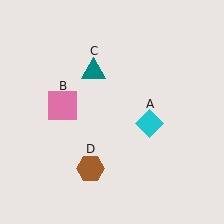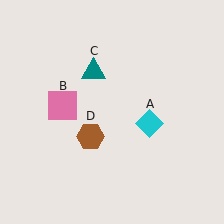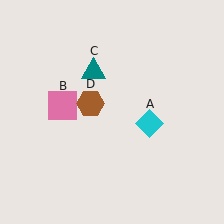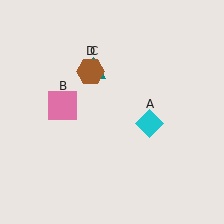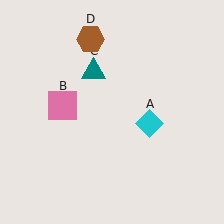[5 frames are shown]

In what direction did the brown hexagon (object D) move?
The brown hexagon (object D) moved up.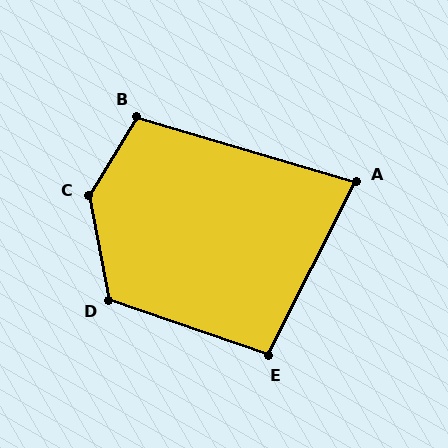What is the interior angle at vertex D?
Approximately 120 degrees (obtuse).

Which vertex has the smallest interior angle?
A, at approximately 80 degrees.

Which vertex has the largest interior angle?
C, at approximately 138 degrees.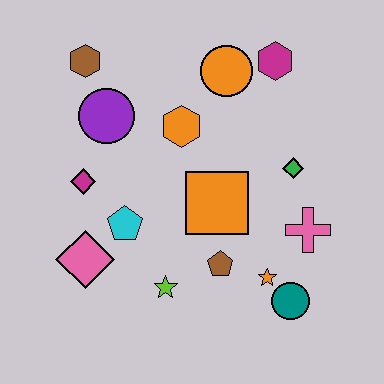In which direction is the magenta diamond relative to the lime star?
The magenta diamond is above the lime star.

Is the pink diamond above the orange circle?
No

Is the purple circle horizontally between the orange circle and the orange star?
No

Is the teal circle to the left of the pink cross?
Yes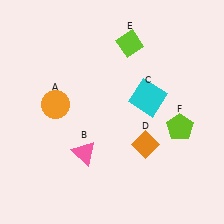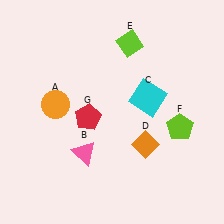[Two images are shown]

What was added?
A red pentagon (G) was added in Image 2.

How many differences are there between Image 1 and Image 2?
There is 1 difference between the two images.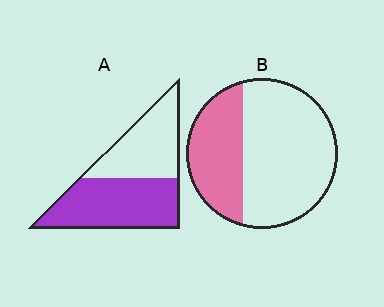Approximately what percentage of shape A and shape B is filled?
A is approximately 55% and B is approximately 35%.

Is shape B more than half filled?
No.